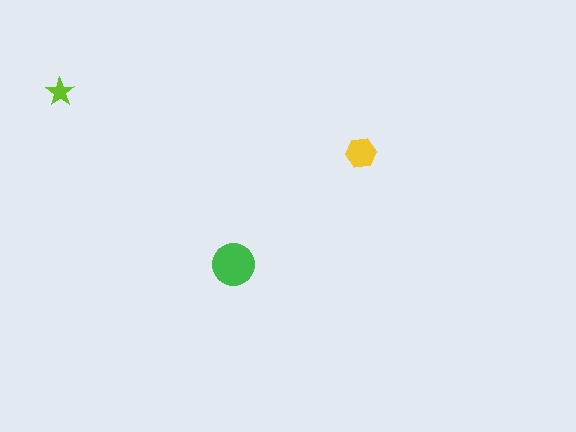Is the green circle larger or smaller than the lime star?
Larger.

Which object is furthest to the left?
The lime star is leftmost.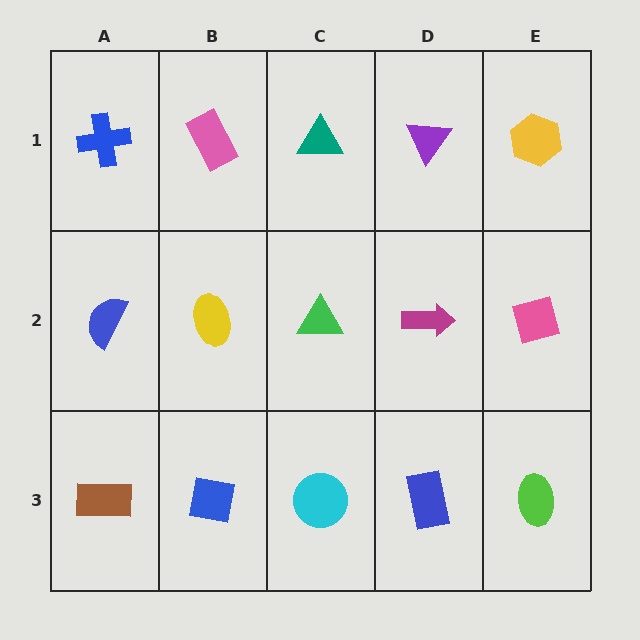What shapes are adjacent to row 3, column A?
A blue semicircle (row 2, column A), a blue square (row 3, column B).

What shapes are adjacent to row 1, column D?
A magenta arrow (row 2, column D), a teal triangle (row 1, column C), a yellow hexagon (row 1, column E).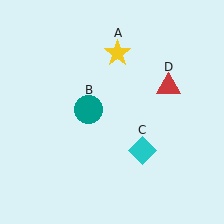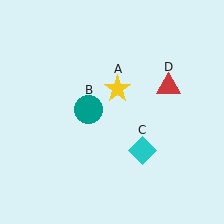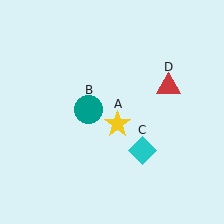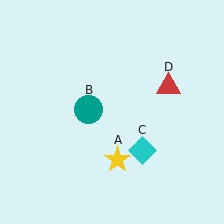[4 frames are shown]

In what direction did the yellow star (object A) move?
The yellow star (object A) moved down.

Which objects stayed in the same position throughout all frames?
Teal circle (object B) and cyan diamond (object C) and red triangle (object D) remained stationary.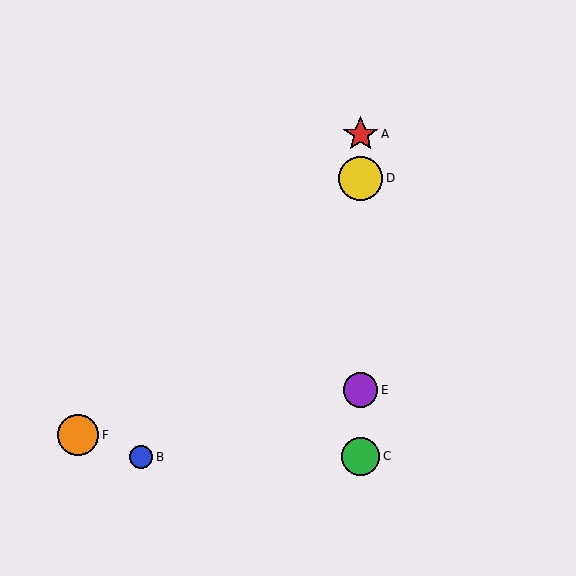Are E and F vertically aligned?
No, E is at x≈361 and F is at x≈78.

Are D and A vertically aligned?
Yes, both are at x≈361.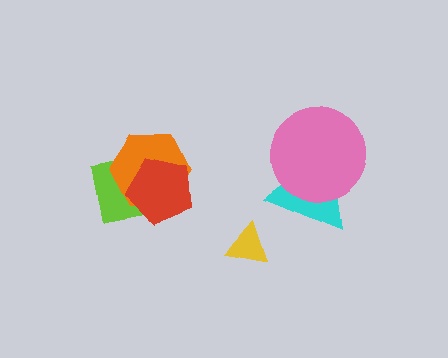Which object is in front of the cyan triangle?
The pink circle is in front of the cyan triangle.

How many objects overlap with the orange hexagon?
2 objects overlap with the orange hexagon.